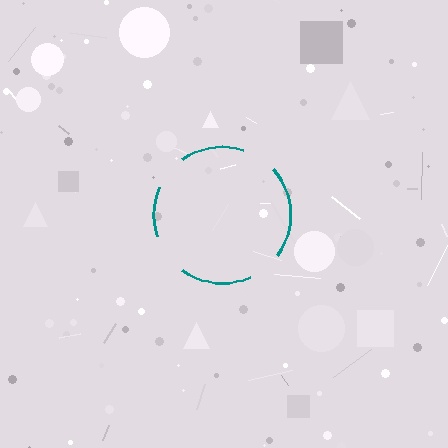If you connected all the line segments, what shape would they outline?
They would outline a circle.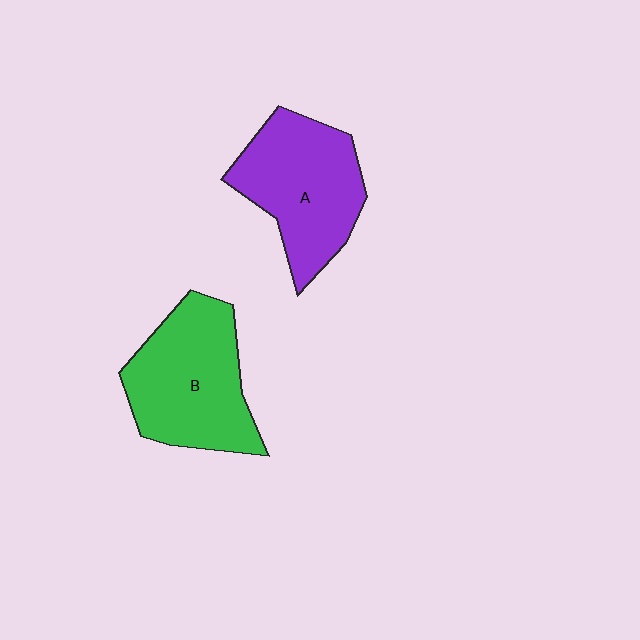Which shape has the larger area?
Shape B (green).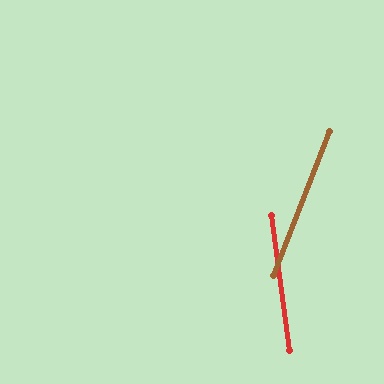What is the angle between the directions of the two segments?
Approximately 29 degrees.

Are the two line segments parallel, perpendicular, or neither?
Neither parallel nor perpendicular — they differ by about 29°.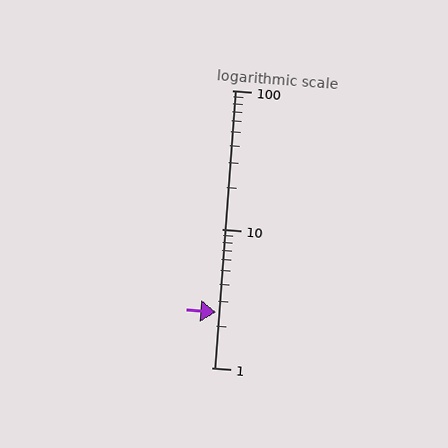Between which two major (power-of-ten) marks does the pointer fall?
The pointer is between 1 and 10.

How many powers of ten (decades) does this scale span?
The scale spans 2 decades, from 1 to 100.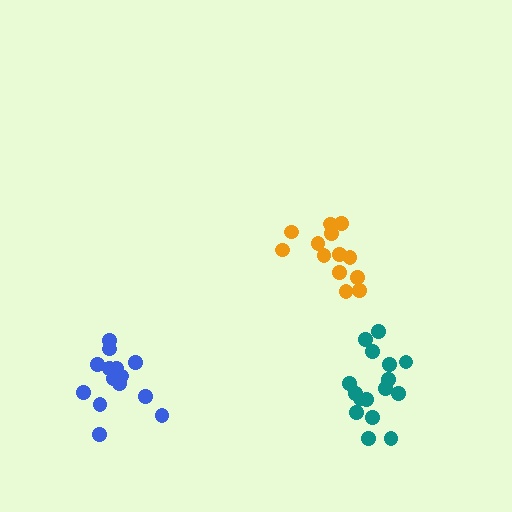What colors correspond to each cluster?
The clusters are colored: teal, blue, orange.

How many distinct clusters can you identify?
There are 3 distinct clusters.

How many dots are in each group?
Group 1: 16 dots, Group 2: 14 dots, Group 3: 13 dots (43 total).